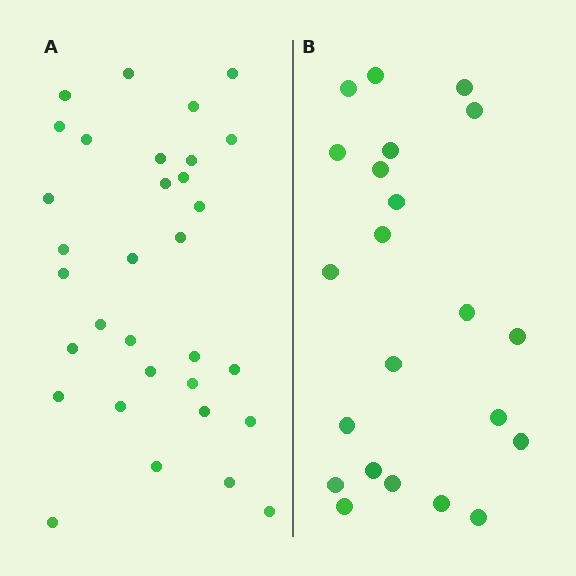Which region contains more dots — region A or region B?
Region A (the left region) has more dots.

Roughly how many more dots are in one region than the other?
Region A has roughly 10 or so more dots than region B.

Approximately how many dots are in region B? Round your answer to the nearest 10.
About 20 dots. (The exact count is 22, which rounds to 20.)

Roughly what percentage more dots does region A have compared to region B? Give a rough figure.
About 45% more.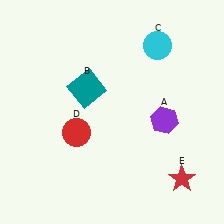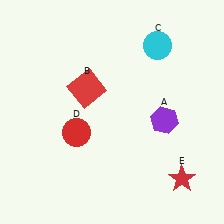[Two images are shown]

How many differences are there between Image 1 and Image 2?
There is 1 difference between the two images.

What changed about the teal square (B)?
In Image 1, B is teal. In Image 2, it changed to red.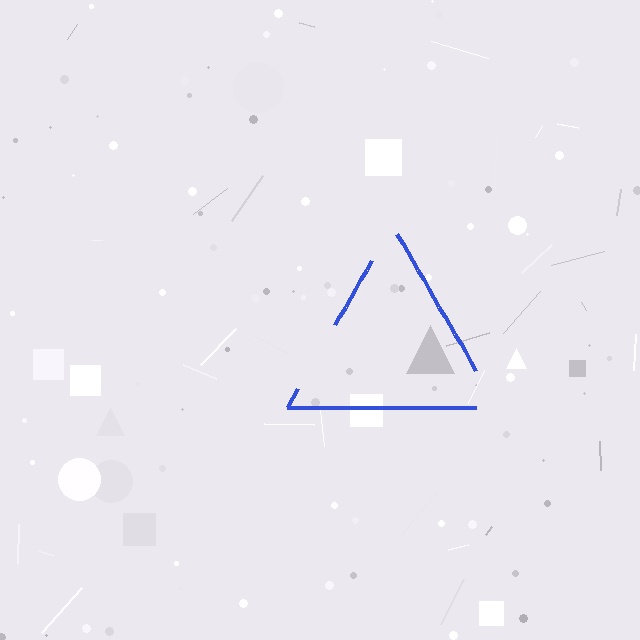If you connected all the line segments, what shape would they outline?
They would outline a triangle.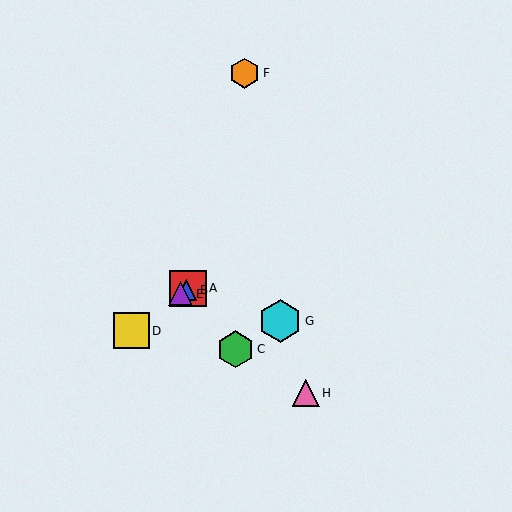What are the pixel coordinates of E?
Object E is at (181, 294).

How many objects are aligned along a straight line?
4 objects (A, B, D, E) are aligned along a straight line.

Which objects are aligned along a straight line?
Objects A, B, D, E are aligned along a straight line.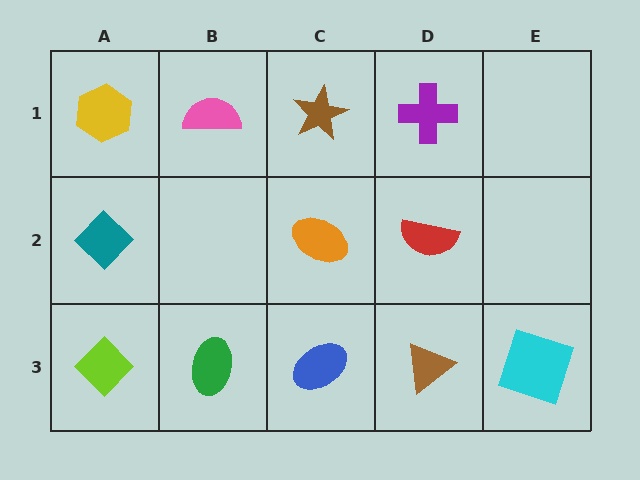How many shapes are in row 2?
3 shapes.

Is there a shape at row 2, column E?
No, that cell is empty.